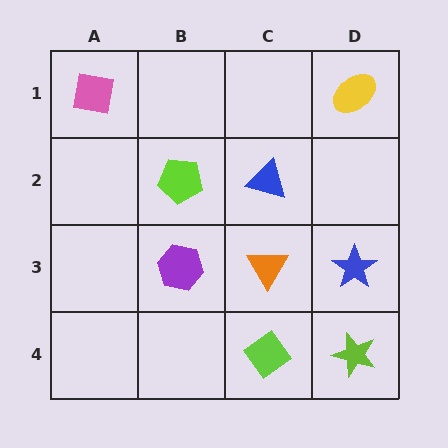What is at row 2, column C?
A blue triangle.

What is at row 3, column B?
A purple hexagon.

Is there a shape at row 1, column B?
No, that cell is empty.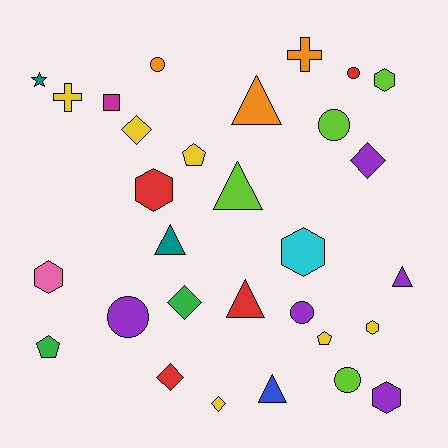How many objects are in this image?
There are 30 objects.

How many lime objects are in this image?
There are 4 lime objects.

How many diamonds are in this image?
There are 5 diamonds.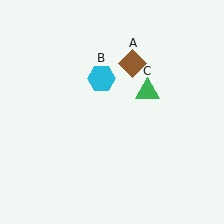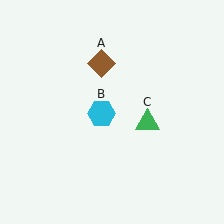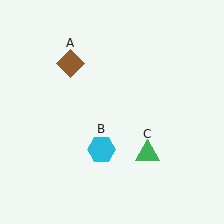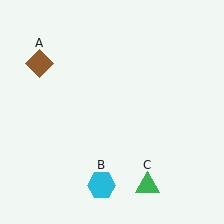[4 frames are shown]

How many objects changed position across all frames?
3 objects changed position: brown diamond (object A), cyan hexagon (object B), green triangle (object C).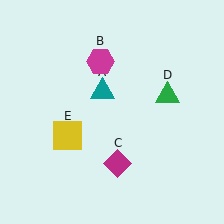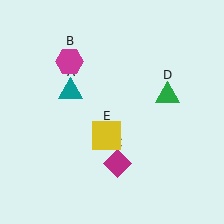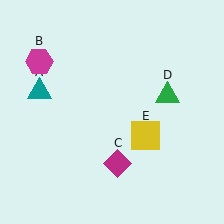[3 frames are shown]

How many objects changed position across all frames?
3 objects changed position: teal triangle (object A), magenta hexagon (object B), yellow square (object E).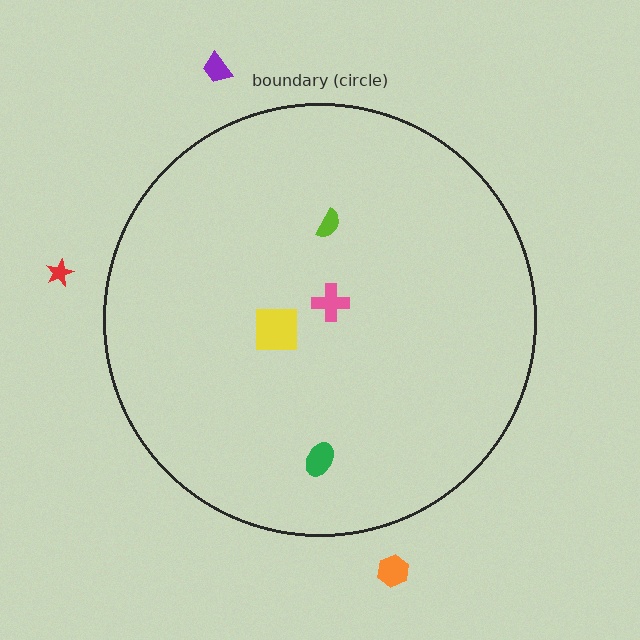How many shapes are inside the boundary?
4 inside, 3 outside.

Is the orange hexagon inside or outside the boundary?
Outside.